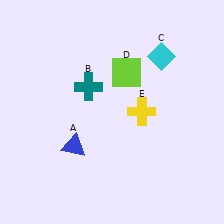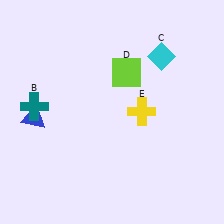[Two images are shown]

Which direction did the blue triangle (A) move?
The blue triangle (A) moved left.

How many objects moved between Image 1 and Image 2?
2 objects moved between the two images.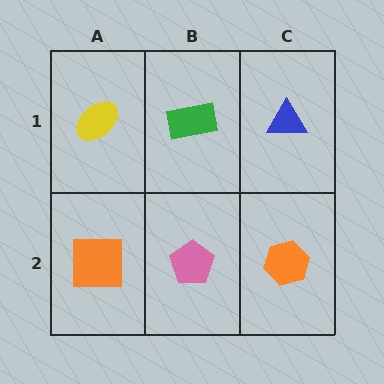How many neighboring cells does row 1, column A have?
2.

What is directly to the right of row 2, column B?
An orange hexagon.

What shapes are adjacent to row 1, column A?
An orange square (row 2, column A), a green rectangle (row 1, column B).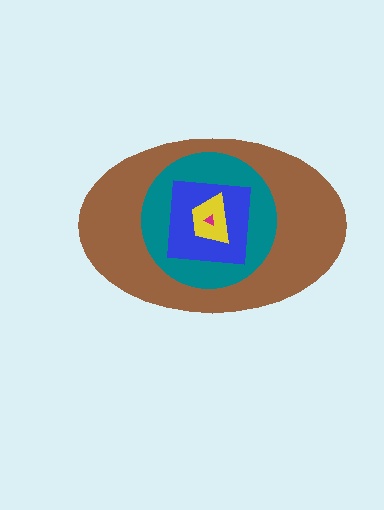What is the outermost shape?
The brown ellipse.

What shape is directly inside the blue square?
The yellow trapezoid.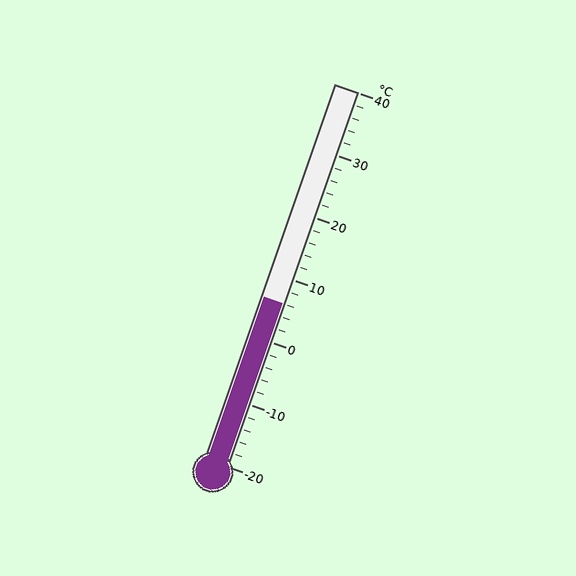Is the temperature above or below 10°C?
The temperature is below 10°C.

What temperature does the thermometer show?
The thermometer shows approximately 6°C.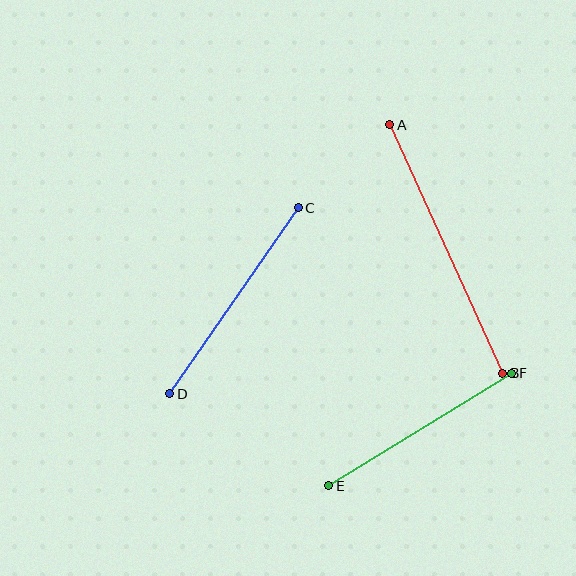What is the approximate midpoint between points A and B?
The midpoint is at approximately (446, 249) pixels.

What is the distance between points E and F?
The distance is approximately 215 pixels.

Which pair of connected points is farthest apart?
Points A and B are farthest apart.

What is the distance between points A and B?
The distance is approximately 273 pixels.